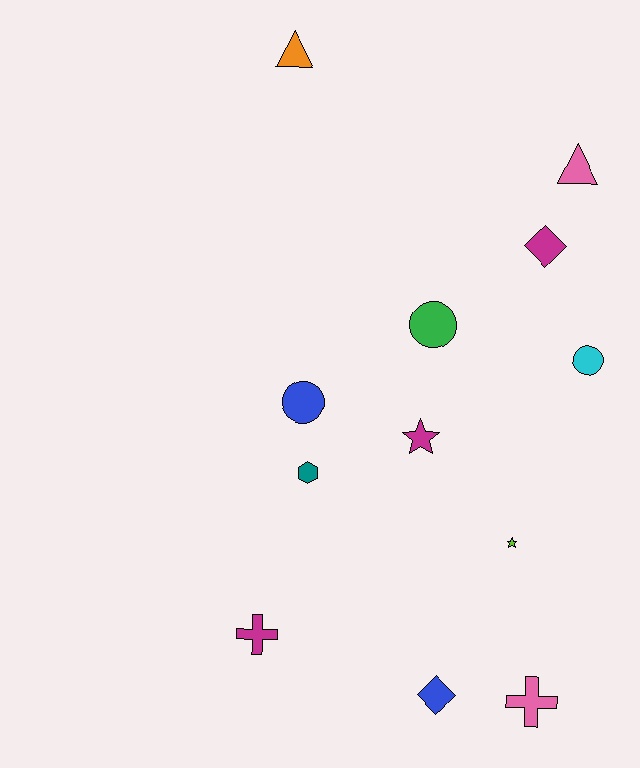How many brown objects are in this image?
There are no brown objects.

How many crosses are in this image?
There are 2 crosses.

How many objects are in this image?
There are 12 objects.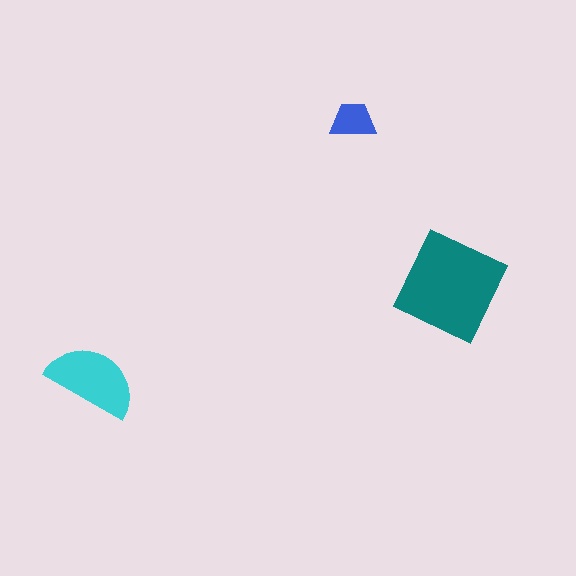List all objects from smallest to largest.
The blue trapezoid, the cyan semicircle, the teal square.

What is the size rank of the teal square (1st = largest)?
1st.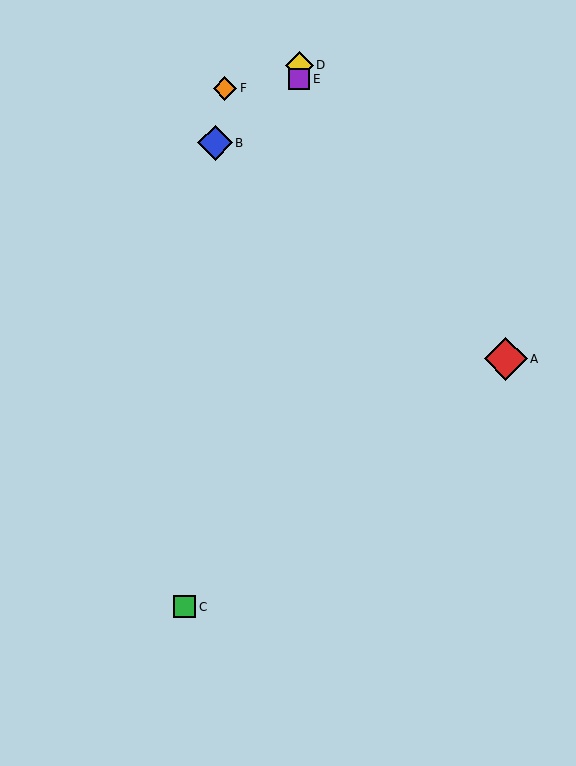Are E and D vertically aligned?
Yes, both are at x≈299.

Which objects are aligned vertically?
Objects D, E are aligned vertically.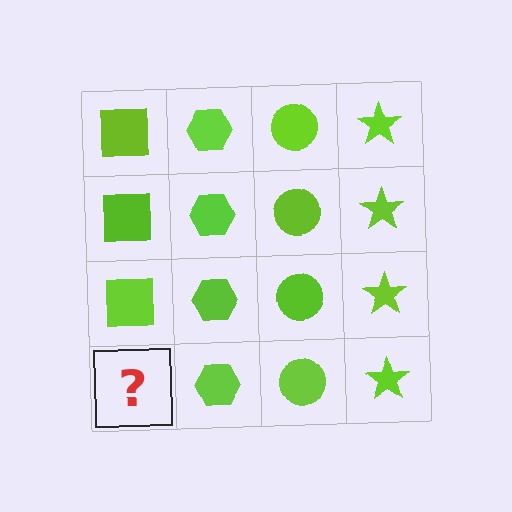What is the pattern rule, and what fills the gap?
The rule is that each column has a consistent shape. The gap should be filled with a lime square.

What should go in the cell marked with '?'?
The missing cell should contain a lime square.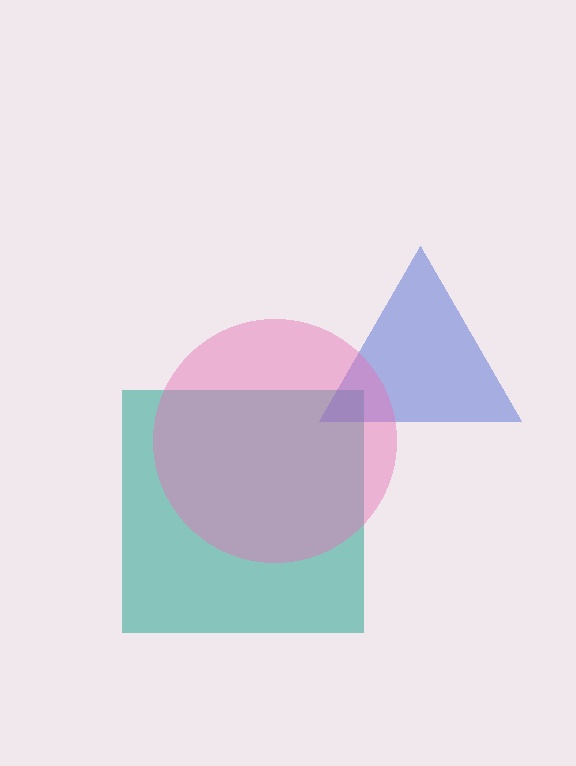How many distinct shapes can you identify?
There are 3 distinct shapes: a teal square, a blue triangle, a pink circle.